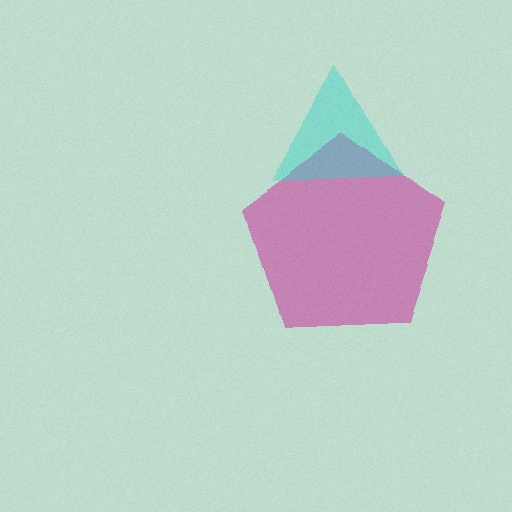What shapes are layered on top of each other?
The layered shapes are: a magenta pentagon, a cyan triangle.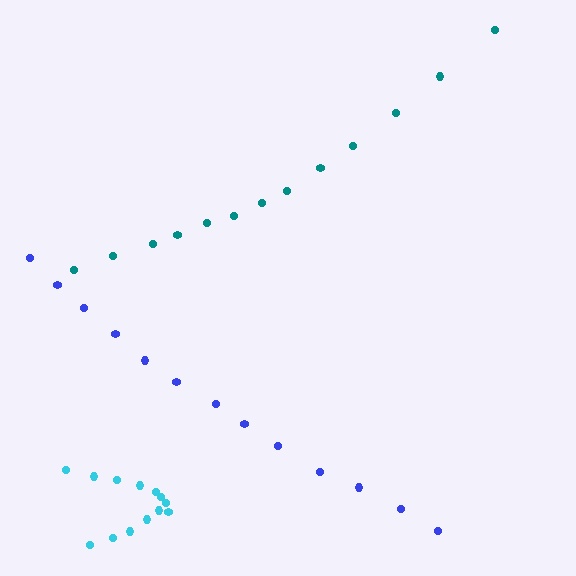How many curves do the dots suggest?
There are 3 distinct paths.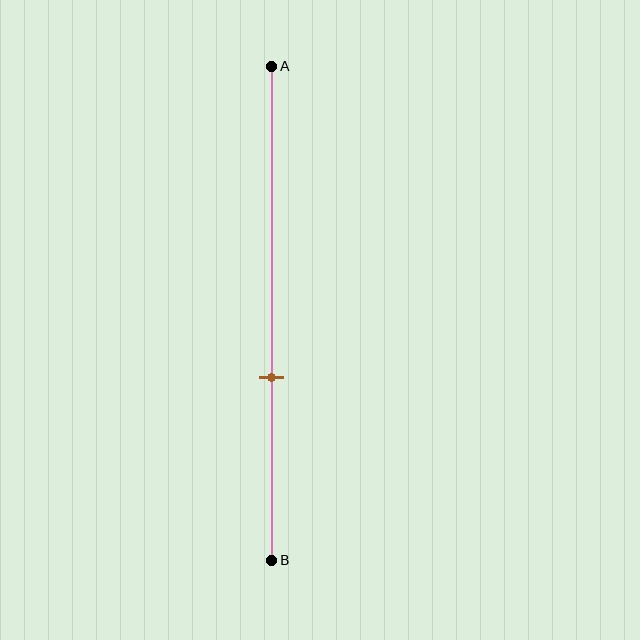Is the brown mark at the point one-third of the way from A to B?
No, the mark is at about 65% from A, not at the 33% one-third point.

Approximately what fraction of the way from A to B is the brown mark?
The brown mark is approximately 65% of the way from A to B.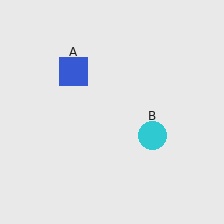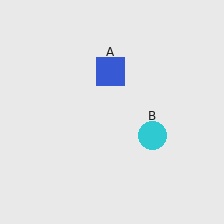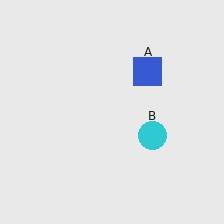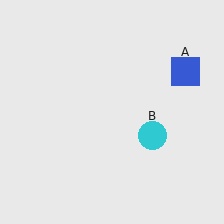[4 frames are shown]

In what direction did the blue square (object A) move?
The blue square (object A) moved right.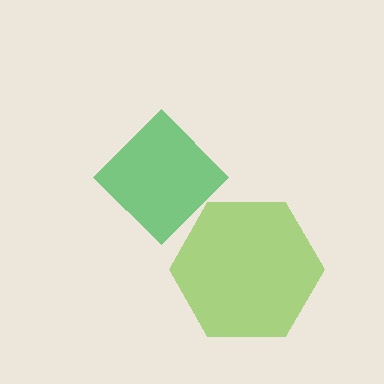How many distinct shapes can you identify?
There are 2 distinct shapes: a green diamond, a lime hexagon.